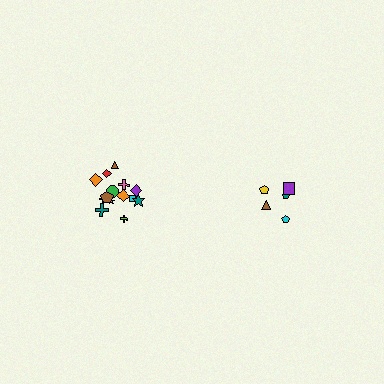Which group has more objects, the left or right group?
The left group.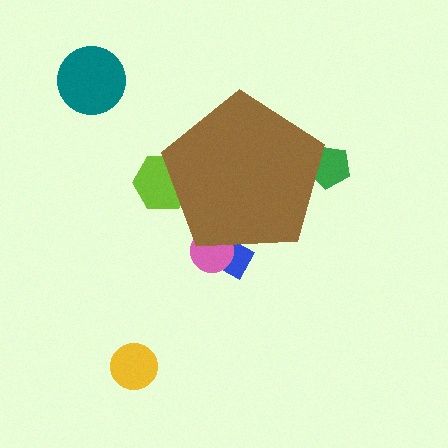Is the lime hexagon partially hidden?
Yes, the lime hexagon is partially hidden behind the brown pentagon.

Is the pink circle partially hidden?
Yes, the pink circle is partially hidden behind the brown pentagon.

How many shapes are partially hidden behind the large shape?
4 shapes are partially hidden.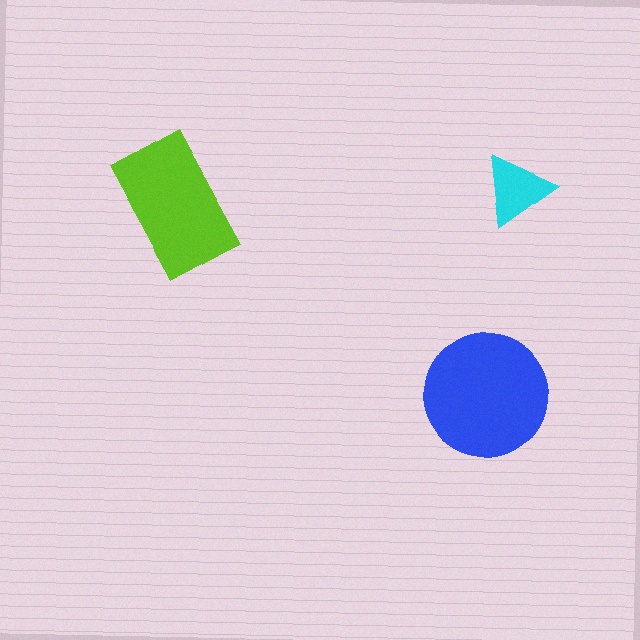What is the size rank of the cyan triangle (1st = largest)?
3rd.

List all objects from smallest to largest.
The cyan triangle, the lime rectangle, the blue circle.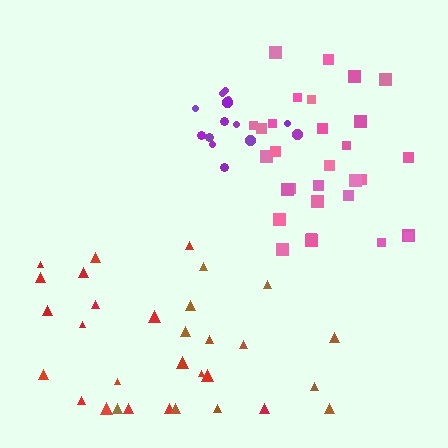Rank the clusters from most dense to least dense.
purple, pink, red, brown.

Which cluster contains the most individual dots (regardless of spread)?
Pink (30).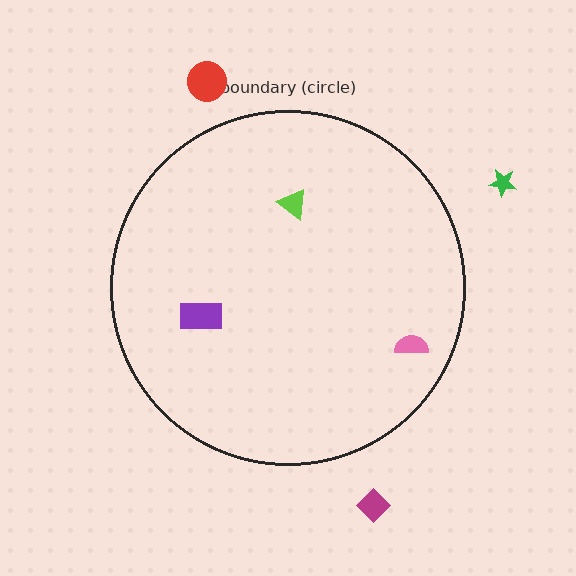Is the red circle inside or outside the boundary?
Outside.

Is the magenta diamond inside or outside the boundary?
Outside.